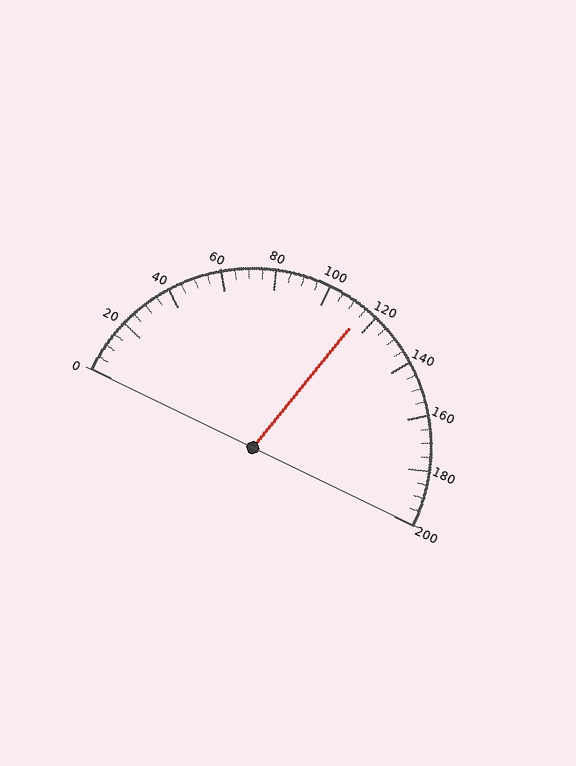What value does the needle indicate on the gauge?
The needle indicates approximately 115.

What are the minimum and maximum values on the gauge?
The gauge ranges from 0 to 200.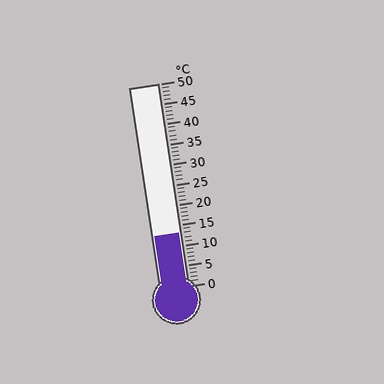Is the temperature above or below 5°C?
The temperature is above 5°C.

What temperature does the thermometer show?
The thermometer shows approximately 13°C.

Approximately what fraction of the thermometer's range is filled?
The thermometer is filled to approximately 25% of its range.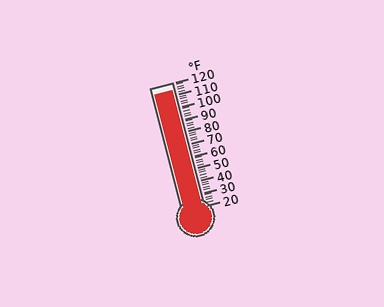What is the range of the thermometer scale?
The thermometer scale ranges from 20°F to 120°F.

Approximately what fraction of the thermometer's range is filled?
The thermometer is filled to approximately 95% of its range.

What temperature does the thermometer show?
The thermometer shows approximately 114°F.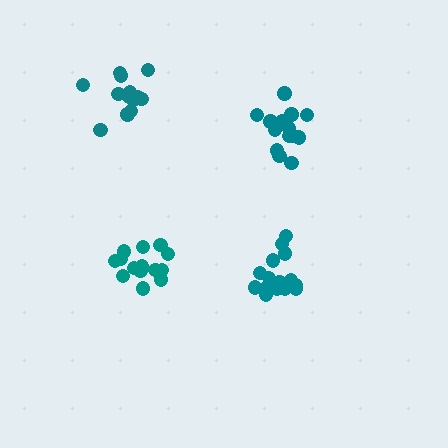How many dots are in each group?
Group 1: 14 dots, Group 2: 15 dots, Group 3: 14 dots, Group 4: 15 dots (58 total).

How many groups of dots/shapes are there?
There are 4 groups.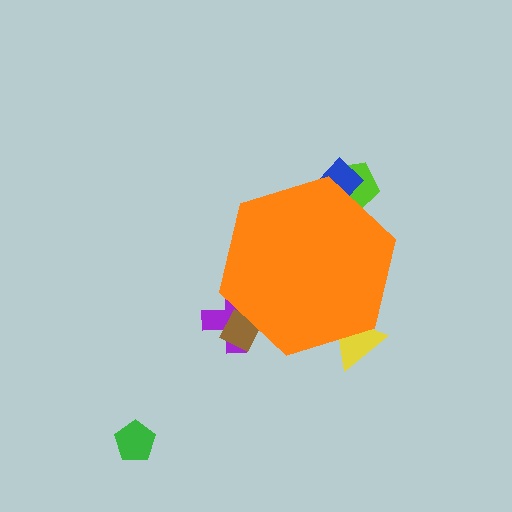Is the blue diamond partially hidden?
Yes, the blue diamond is partially hidden behind the orange hexagon.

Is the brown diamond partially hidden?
Yes, the brown diamond is partially hidden behind the orange hexagon.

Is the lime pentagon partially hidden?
Yes, the lime pentagon is partially hidden behind the orange hexagon.